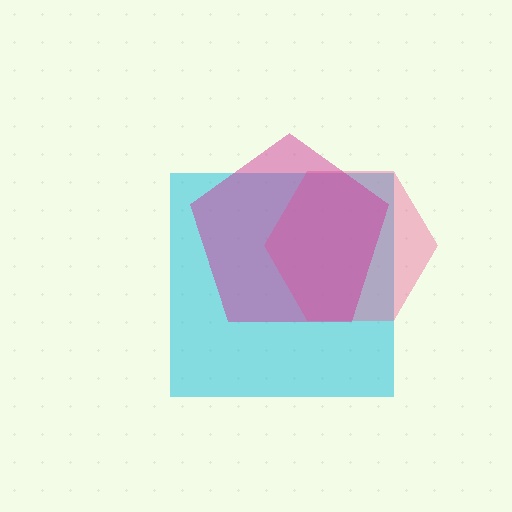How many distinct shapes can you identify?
There are 3 distinct shapes: a cyan square, a pink hexagon, a magenta pentagon.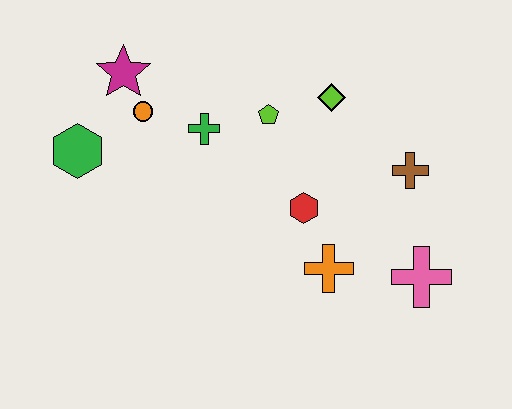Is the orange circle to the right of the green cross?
No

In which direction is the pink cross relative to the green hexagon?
The pink cross is to the right of the green hexagon.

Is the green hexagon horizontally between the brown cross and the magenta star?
No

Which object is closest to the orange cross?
The red hexagon is closest to the orange cross.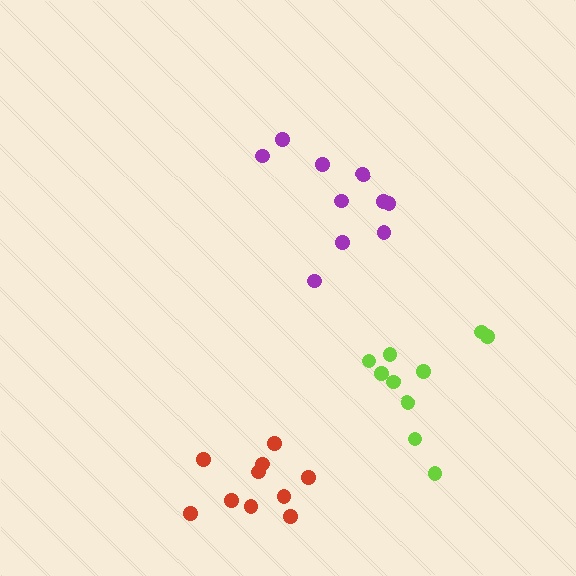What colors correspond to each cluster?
The clusters are colored: red, lime, purple.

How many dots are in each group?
Group 1: 10 dots, Group 2: 10 dots, Group 3: 10 dots (30 total).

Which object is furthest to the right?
The lime cluster is rightmost.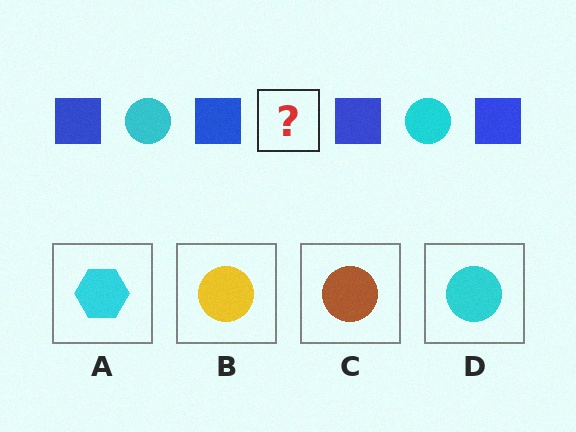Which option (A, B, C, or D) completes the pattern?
D.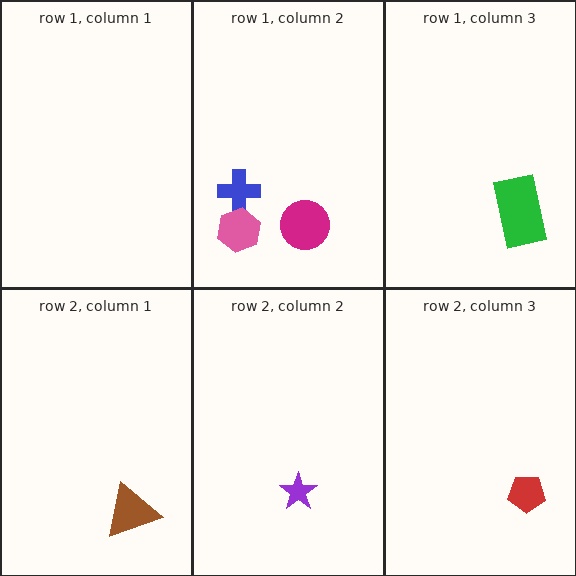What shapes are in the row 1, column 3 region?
The green rectangle.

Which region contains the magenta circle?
The row 1, column 2 region.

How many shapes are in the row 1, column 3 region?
1.